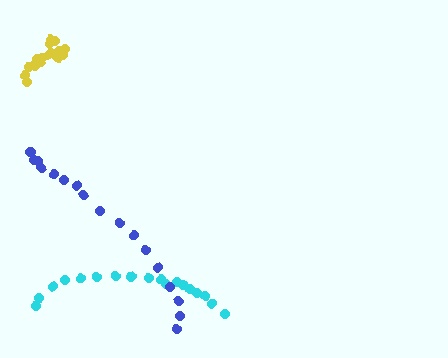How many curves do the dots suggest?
There are 3 distinct paths.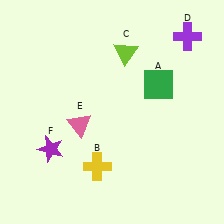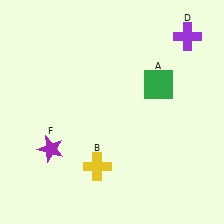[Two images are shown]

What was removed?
The pink triangle (E), the lime triangle (C) were removed in Image 2.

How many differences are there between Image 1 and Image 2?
There are 2 differences between the two images.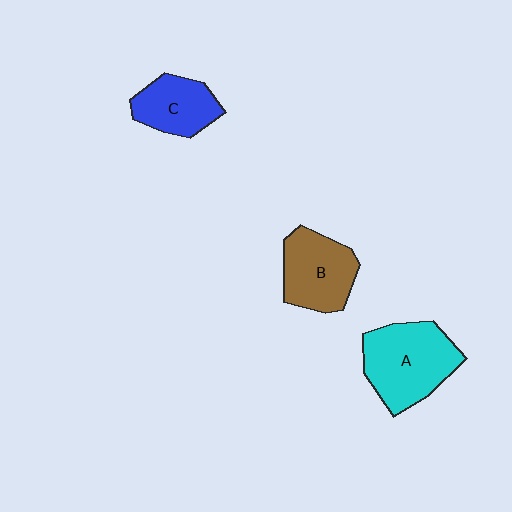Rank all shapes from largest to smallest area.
From largest to smallest: A (cyan), B (brown), C (blue).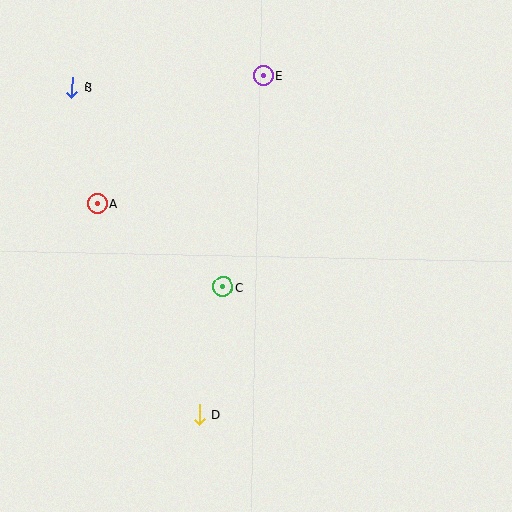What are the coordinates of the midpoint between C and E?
The midpoint between C and E is at (243, 181).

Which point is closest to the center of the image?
Point C at (223, 287) is closest to the center.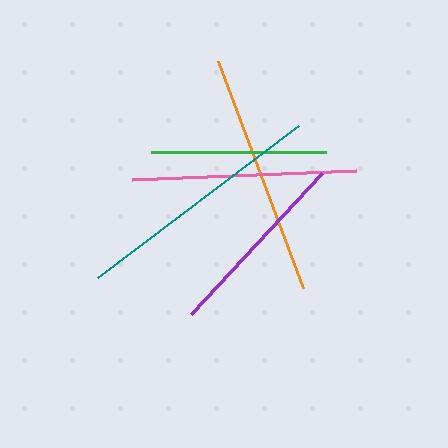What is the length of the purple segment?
The purple segment is approximately 193 pixels long.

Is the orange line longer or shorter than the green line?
The orange line is longer than the green line.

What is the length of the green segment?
The green segment is approximately 175 pixels long.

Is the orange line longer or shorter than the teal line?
The teal line is longer than the orange line.